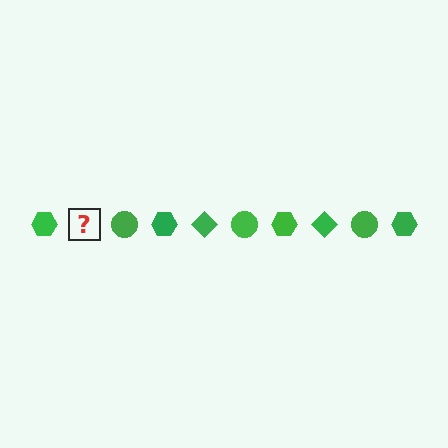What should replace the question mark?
The question mark should be replaced with a green diamond.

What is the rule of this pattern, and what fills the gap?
The rule is that the pattern cycles through hexagon, diamond, circle shapes in green. The gap should be filled with a green diamond.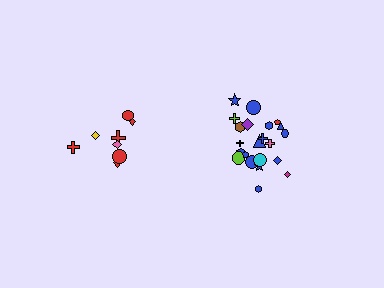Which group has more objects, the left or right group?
The right group.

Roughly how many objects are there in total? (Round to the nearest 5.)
Roughly 30 objects in total.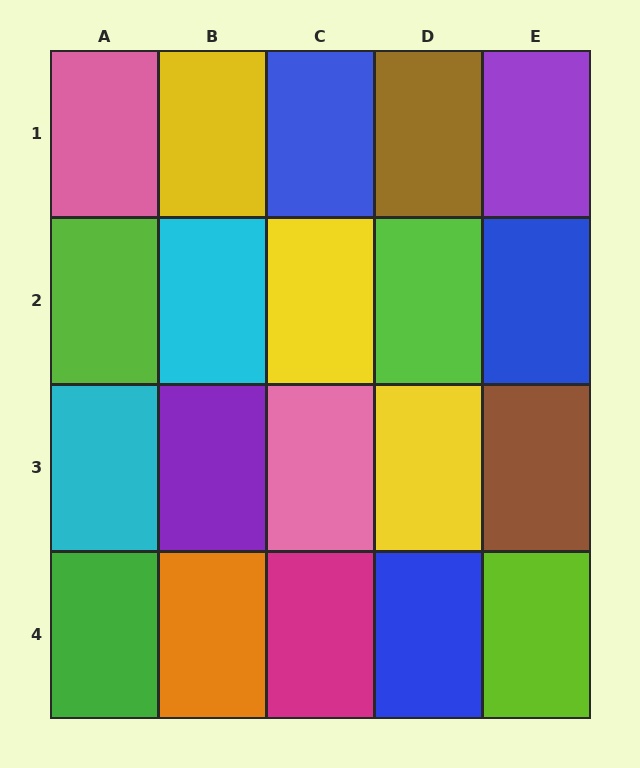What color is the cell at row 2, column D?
Lime.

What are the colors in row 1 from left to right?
Pink, yellow, blue, brown, purple.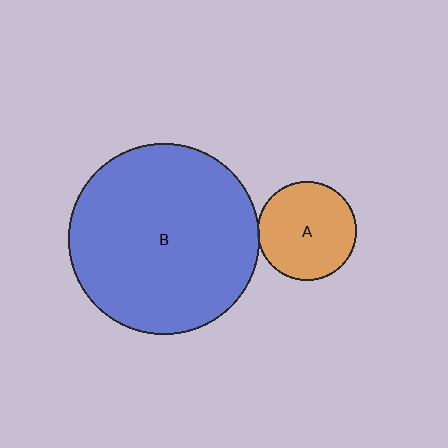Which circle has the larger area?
Circle B (blue).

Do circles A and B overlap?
Yes.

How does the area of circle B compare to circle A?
Approximately 3.7 times.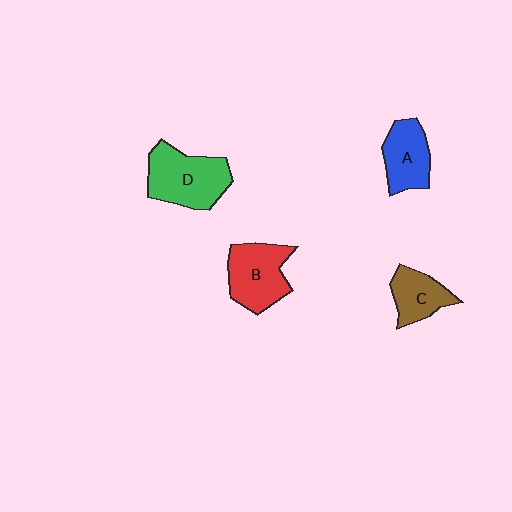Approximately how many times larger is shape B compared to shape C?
Approximately 1.5 times.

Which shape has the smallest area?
Shape C (brown).